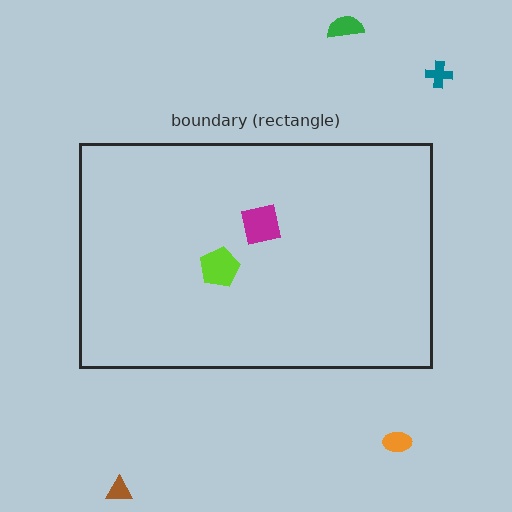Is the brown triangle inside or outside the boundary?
Outside.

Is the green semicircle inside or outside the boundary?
Outside.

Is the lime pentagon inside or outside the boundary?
Inside.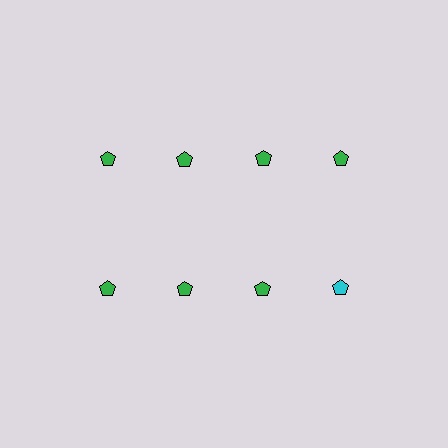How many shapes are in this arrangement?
There are 8 shapes arranged in a grid pattern.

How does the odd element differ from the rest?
It has a different color: cyan instead of green.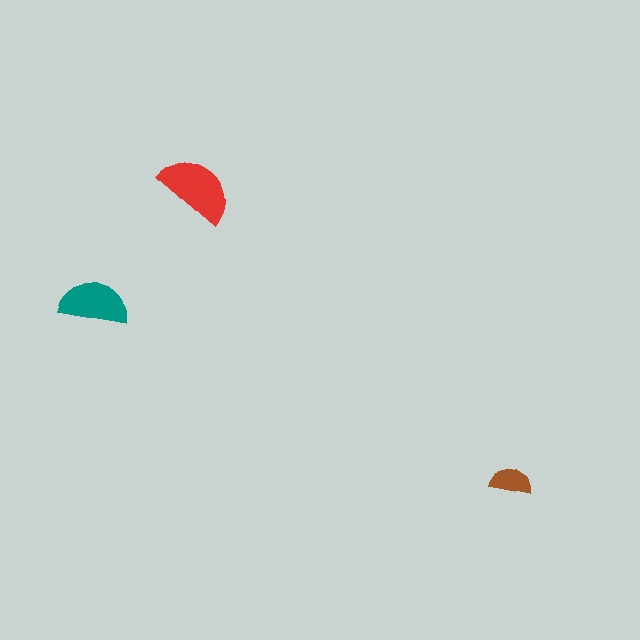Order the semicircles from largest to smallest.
the red one, the teal one, the brown one.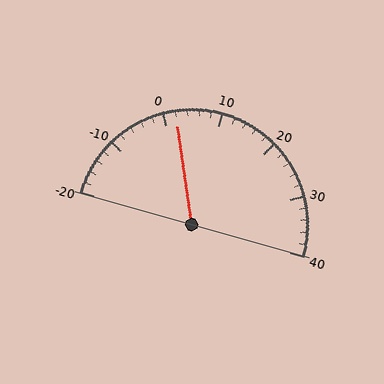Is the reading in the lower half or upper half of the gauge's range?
The reading is in the lower half of the range (-20 to 40).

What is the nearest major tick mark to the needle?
The nearest major tick mark is 0.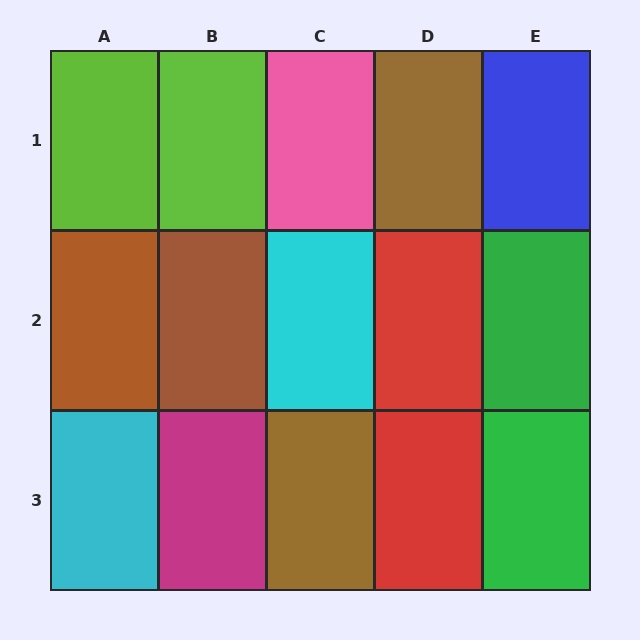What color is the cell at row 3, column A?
Cyan.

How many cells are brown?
4 cells are brown.